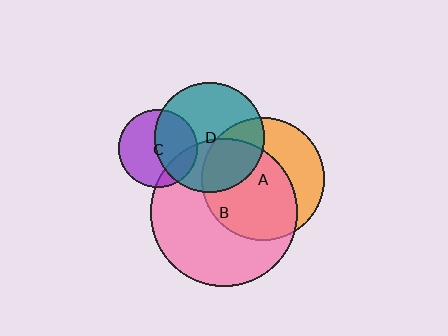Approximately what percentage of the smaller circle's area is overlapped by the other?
Approximately 35%.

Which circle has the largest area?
Circle B (pink).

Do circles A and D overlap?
Yes.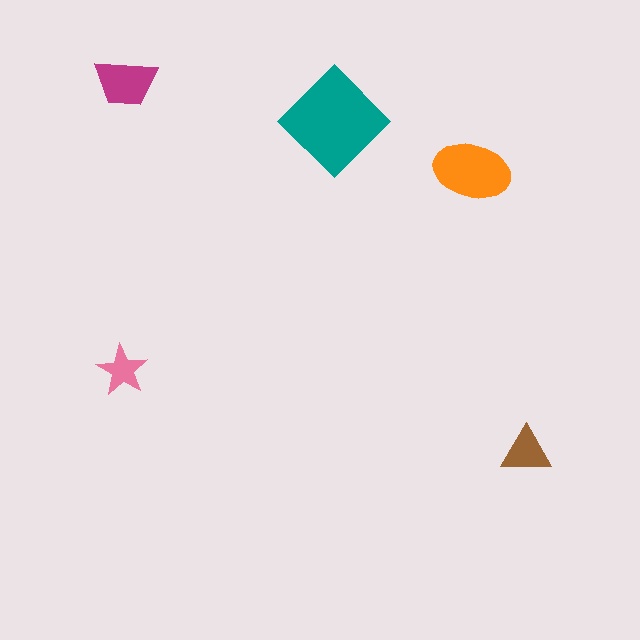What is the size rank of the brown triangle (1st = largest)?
4th.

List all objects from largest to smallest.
The teal diamond, the orange ellipse, the magenta trapezoid, the brown triangle, the pink star.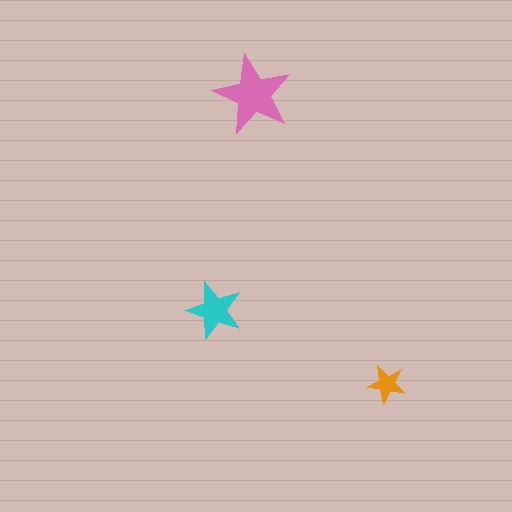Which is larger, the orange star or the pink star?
The pink one.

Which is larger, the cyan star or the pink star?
The pink one.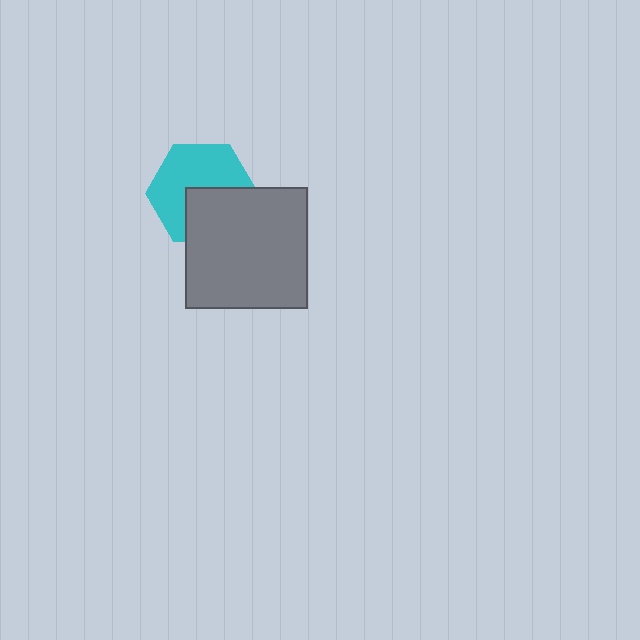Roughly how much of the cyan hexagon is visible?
About half of it is visible (roughly 61%).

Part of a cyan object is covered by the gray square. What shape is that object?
It is a hexagon.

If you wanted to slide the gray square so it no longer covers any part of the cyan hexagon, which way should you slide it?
Slide it down — that is the most direct way to separate the two shapes.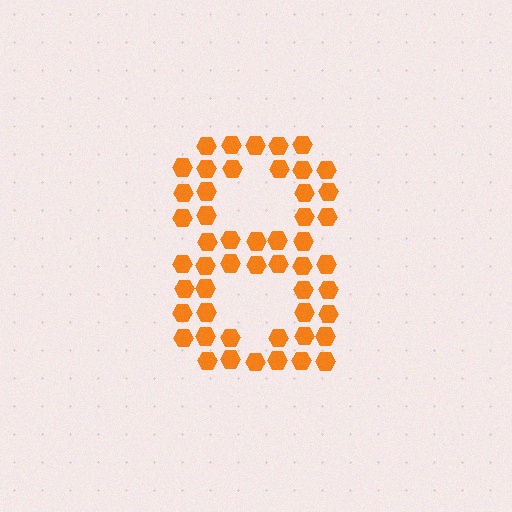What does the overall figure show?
The overall figure shows the digit 8.